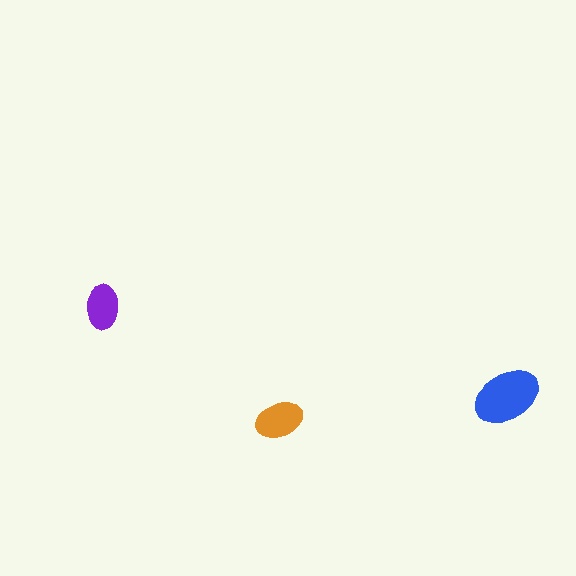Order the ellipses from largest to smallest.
the blue one, the orange one, the purple one.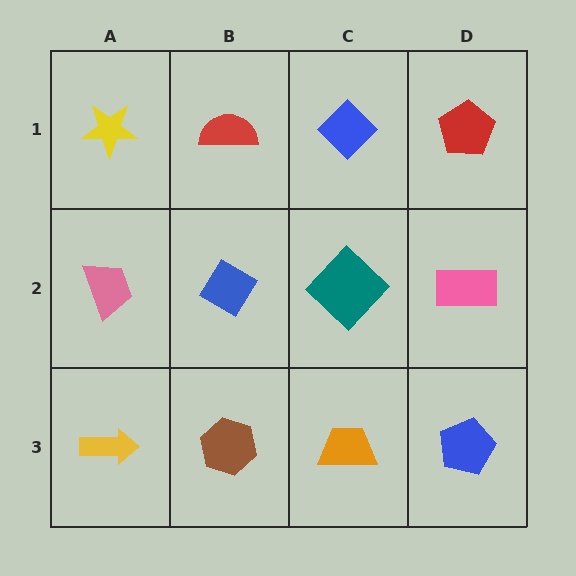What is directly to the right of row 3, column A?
A brown hexagon.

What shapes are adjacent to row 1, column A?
A pink trapezoid (row 2, column A), a red semicircle (row 1, column B).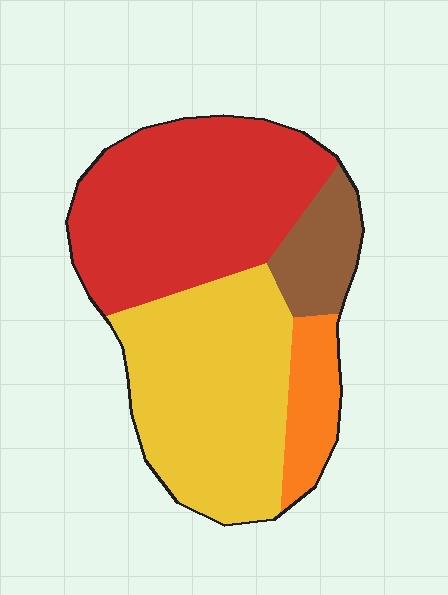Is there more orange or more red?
Red.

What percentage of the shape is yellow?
Yellow takes up about two fifths (2/5) of the shape.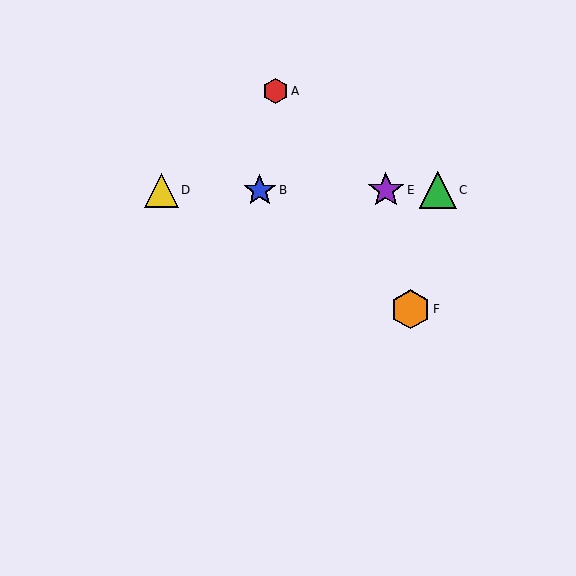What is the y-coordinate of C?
Object C is at y≈190.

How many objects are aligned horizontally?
4 objects (B, C, D, E) are aligned horizontally.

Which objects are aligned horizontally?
Objects B, C, D, E are aligned horizontally.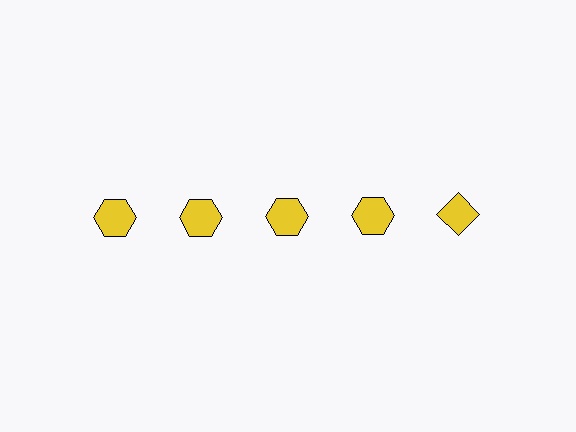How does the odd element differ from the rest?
It has a different shape: diamond instead of hexagon.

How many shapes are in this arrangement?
There are 5 shapes arranged in a grid pattern.